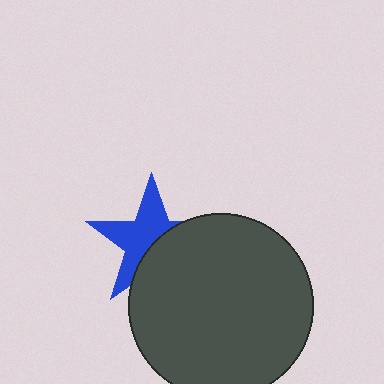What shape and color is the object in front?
The object in front is a dark gray circle.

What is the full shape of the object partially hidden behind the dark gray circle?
The partially hidden object is a blue star.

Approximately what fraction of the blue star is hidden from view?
Roughly 44% of the blue star is hidden behind the dark gray circle.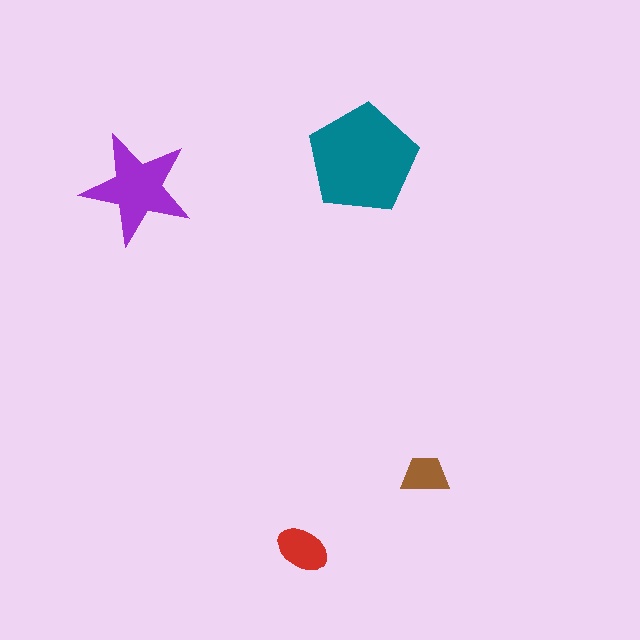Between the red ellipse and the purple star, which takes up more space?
The purple star.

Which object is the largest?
The teal pentagon.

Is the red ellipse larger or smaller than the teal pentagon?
Smaller.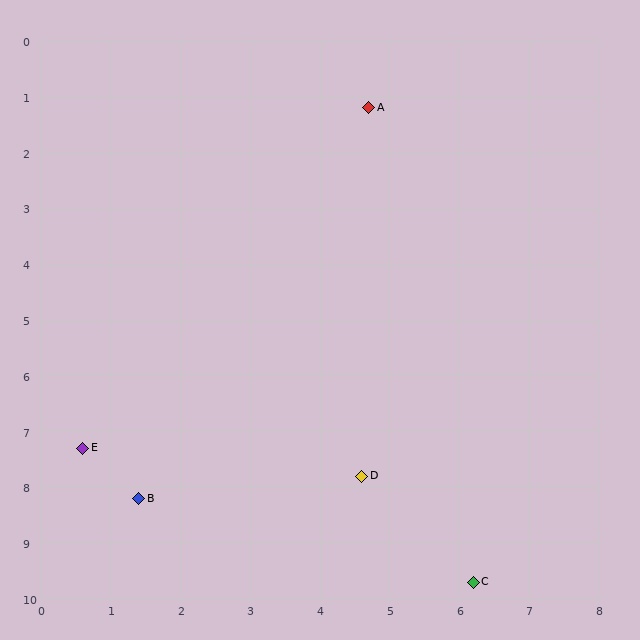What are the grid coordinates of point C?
Point C is at approximately (6.2, 9.7).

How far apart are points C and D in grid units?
Points C and D are about 2.5 grid units apart.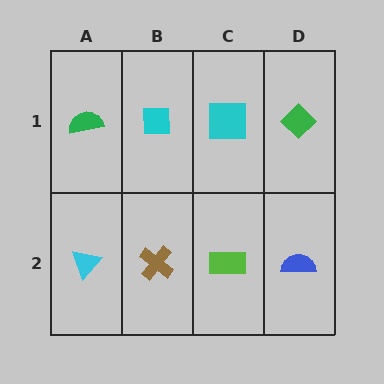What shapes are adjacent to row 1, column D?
A blue semicircle (row 2, column D), a cyan square (row 1, column C).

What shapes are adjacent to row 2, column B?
A cyan square (row 1, column B), a cyan triangle (row 2, column A), a lime rectangle (row 2, column C).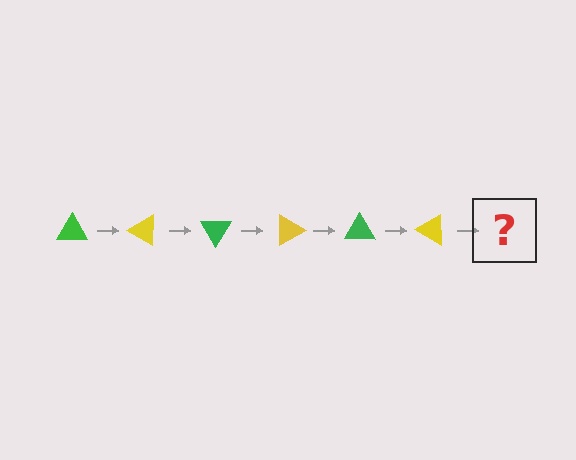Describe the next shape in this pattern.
It should be a green triangle, rotated 180 degrees from the start.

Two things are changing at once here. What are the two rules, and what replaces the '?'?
The two rules are that it rotates 30 degrees each step and the color cycles through green and yellow. The '?' should be a green triangle, rotated 180 degrees from the start.